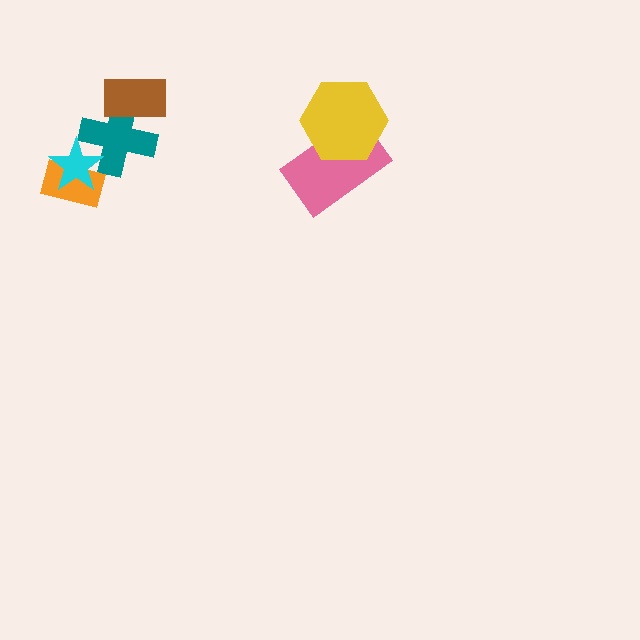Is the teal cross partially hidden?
Yes, it is partially covered by another shape.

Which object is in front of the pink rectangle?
The yellow hexagon is in front of the pink rectangle.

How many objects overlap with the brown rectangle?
1 object overlaps with the brown rectangle.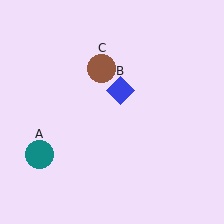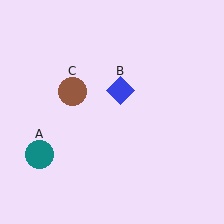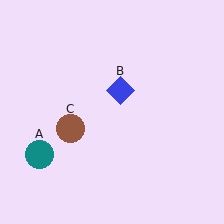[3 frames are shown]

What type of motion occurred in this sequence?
The brown circle (object C) rotated counterclockwise around the center of the scene.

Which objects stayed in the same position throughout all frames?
Teal circle (object A) and blue diamond (object B) remained stationary.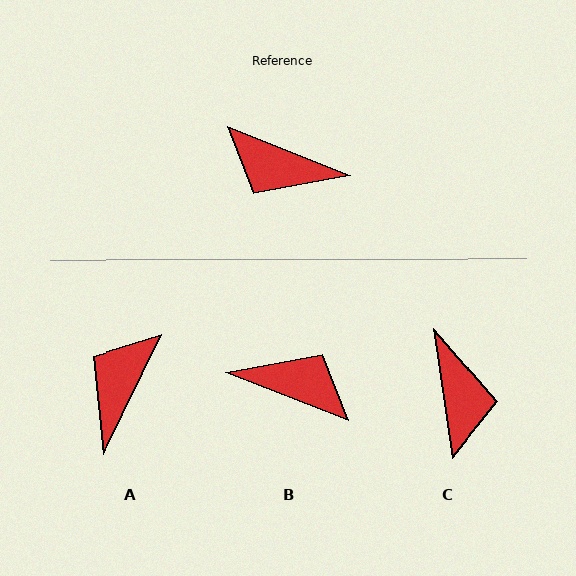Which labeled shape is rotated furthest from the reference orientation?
B, about 180 degrees away.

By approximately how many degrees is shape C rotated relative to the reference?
Approximately 120 degrees counter-clockwise.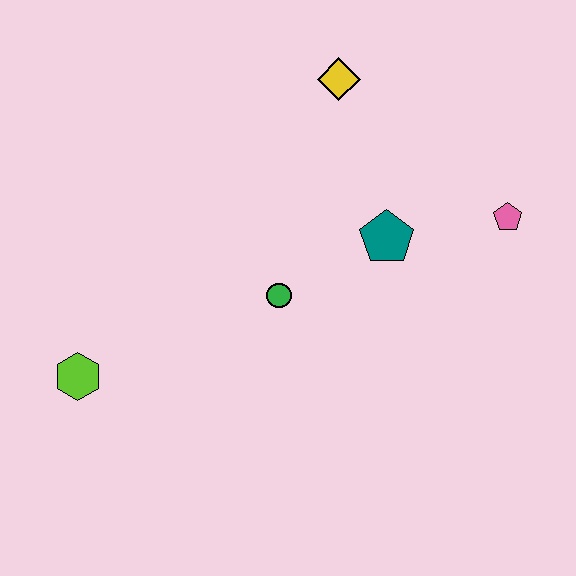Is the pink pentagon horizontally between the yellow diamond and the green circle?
No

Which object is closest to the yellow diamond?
The teal pentagon is closest to the yellow diamond.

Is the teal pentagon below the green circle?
No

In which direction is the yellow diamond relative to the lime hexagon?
The yellow diamond is above the lime hexagon.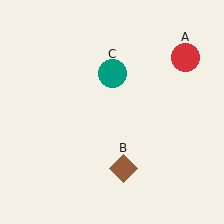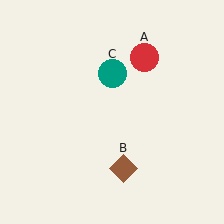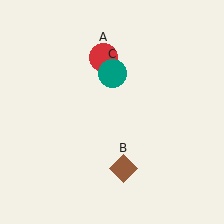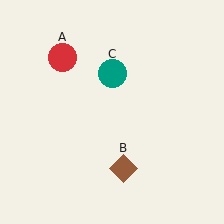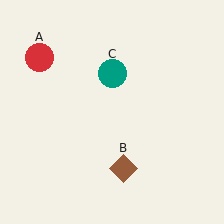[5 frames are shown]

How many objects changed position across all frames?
1 object changed position: red circle (object A).